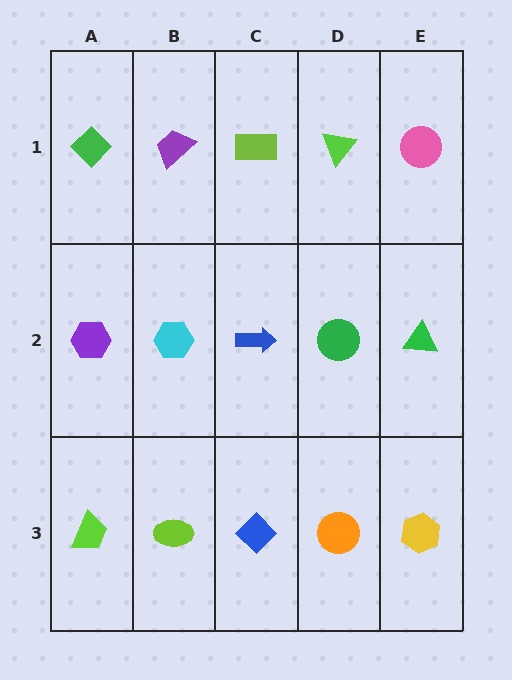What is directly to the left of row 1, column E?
A lime triangle.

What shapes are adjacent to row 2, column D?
A lime triangle (row 1, column D), an orange circle (row 3, column D), a blue arrow (row 2, column C), a green triangle (row 2, column E).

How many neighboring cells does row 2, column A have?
3.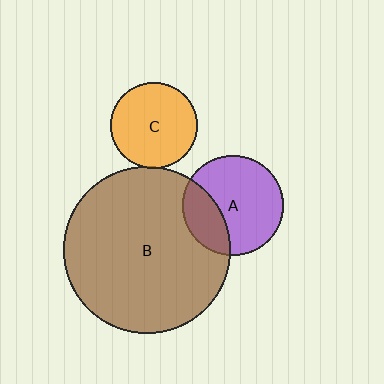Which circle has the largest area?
Circle B (brown).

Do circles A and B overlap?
Yes.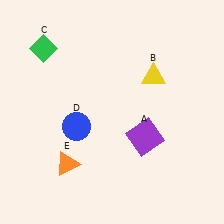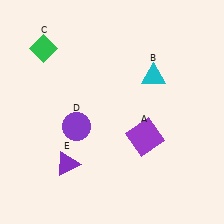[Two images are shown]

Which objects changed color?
B changed from yellow to cyan. D changed from blue to purple. E changed from orange to purple.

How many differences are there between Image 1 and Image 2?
There are 3 differences between the two images.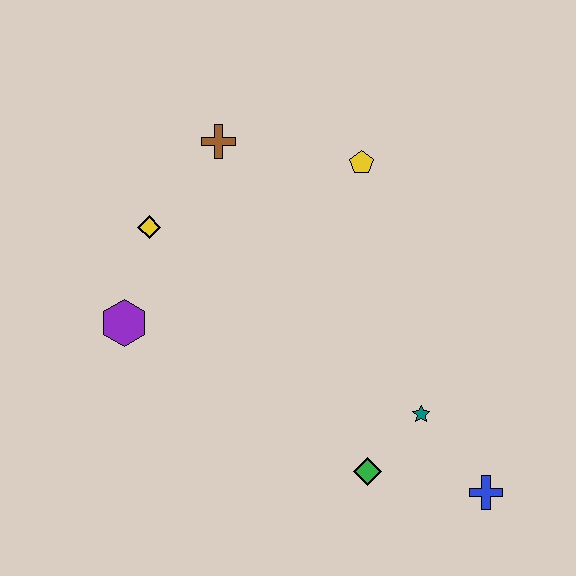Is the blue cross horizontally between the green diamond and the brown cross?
No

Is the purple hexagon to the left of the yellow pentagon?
Yes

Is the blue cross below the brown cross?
Yes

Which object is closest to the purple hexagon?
The yellow diamond is closest to the purple hexagon.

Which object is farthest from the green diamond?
The brown cross is farthest from the green diamond.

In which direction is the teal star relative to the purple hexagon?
The teal star is to the right of the purple hexagon.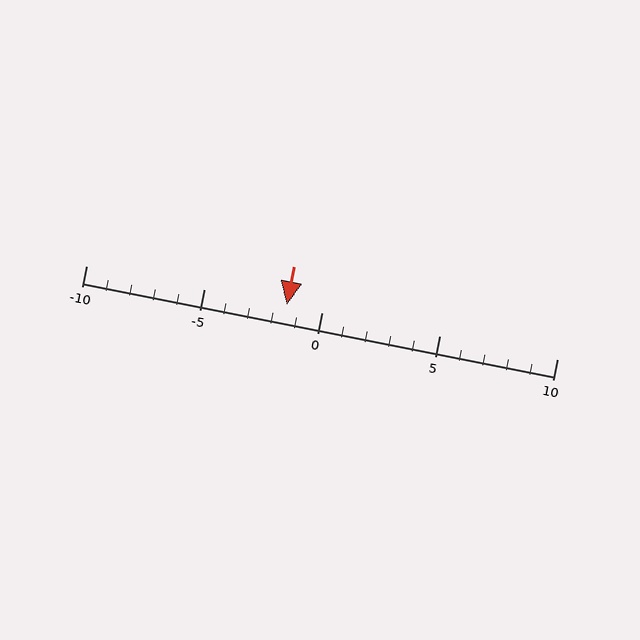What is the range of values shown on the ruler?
The ruler shows values from -10 to 10.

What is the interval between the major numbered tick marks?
The major tick marks are spaced 5 units apart.